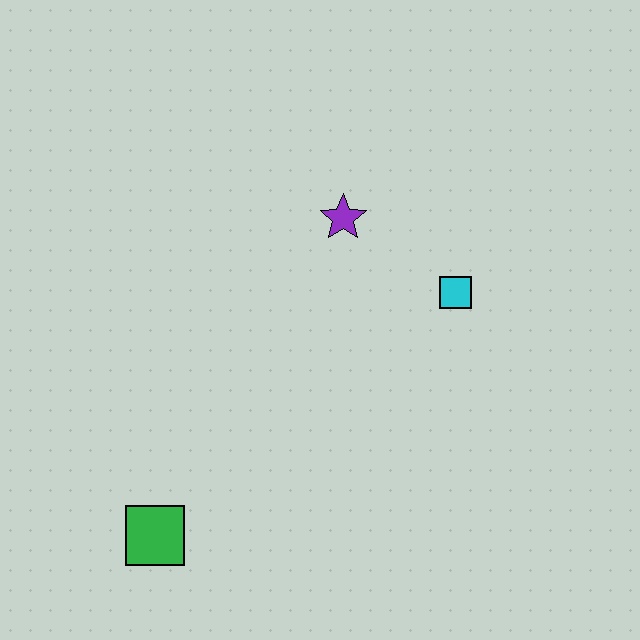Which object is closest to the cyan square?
The purple star is closest to the cyan square.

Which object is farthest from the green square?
The cyan square is farthest from the green square.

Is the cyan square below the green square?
No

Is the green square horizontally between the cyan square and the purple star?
No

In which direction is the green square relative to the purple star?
The green square is below the purple star.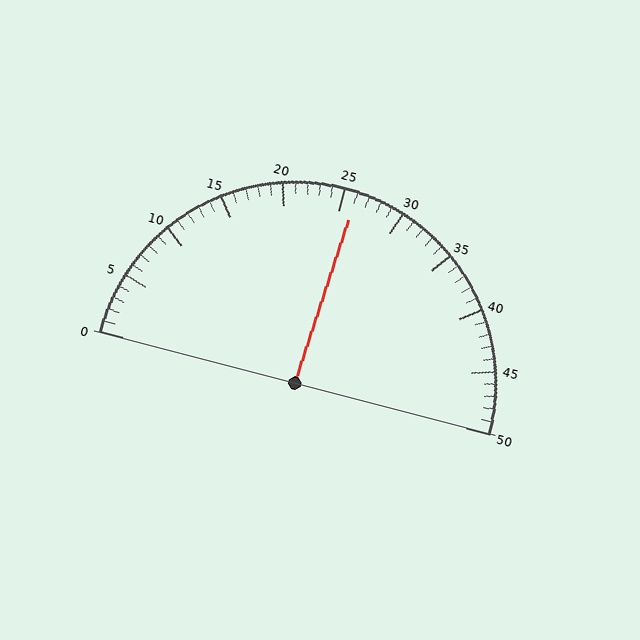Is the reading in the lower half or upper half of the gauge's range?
The reading is in the upper half of the range (0 to 50).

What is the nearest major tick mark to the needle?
The nearest major tick mark is 25.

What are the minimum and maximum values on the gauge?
The gauge ranges from 0 to 50.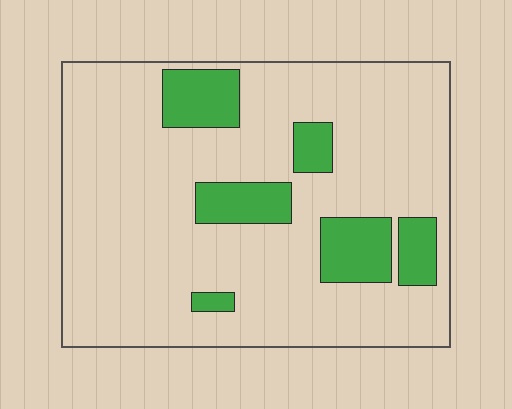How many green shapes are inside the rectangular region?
6.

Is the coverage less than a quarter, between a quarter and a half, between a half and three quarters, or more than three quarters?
Less than a quarter.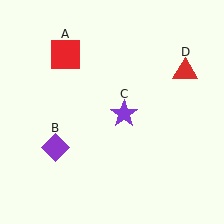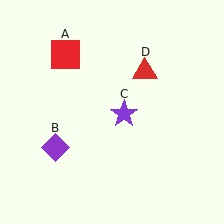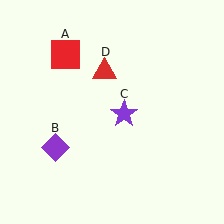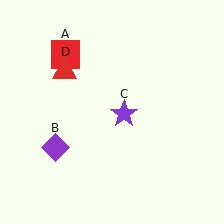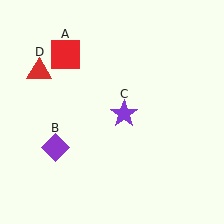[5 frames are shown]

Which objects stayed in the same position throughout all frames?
Red square (object A) and purple diamond (object B) and purple star (object C) remained stationary.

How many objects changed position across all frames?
1 object changed position: red triangle (object D).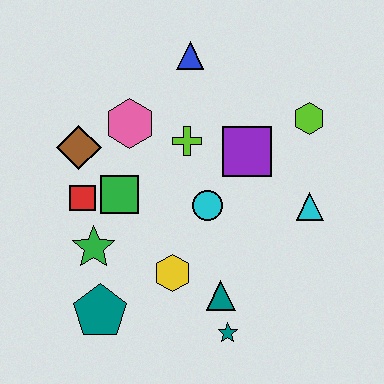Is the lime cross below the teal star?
No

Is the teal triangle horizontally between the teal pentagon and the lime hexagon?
Yes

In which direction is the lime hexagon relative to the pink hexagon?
The lime hexagon is to the right of the pink hexagon.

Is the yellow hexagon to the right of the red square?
Yes